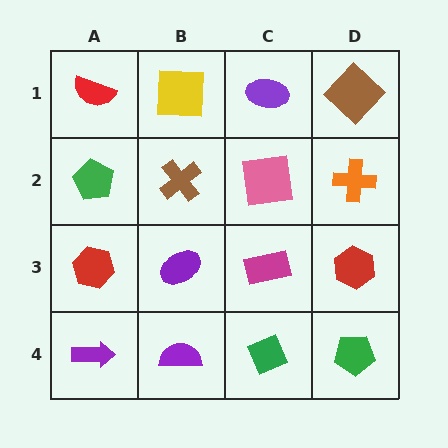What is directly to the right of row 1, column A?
A yellow square.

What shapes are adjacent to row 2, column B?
A yellow square (row 1, column B), a purple ellipse (row 3, column B), a green pentagon (row 2, column A), a pink square (row 2, column C).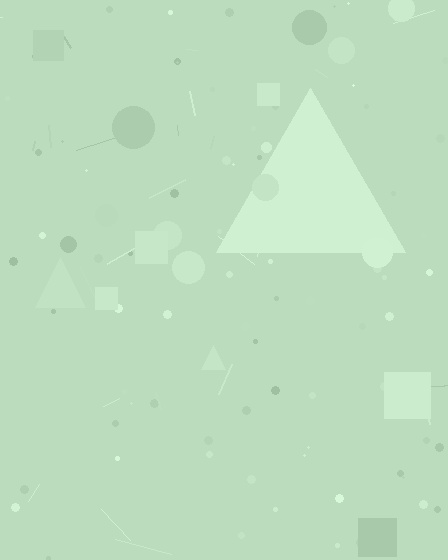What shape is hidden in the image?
A triangle is hidden in the image.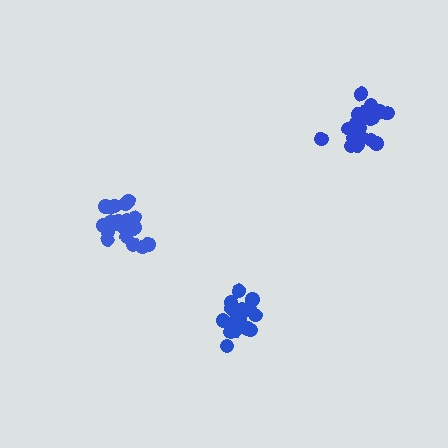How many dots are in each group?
Group 1: 17 dots, Group 2: 20 dots, Group 3: 19 dots (56 total).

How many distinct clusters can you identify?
There are 3 distinct clusters.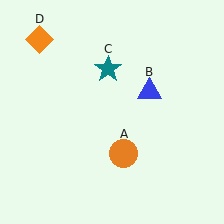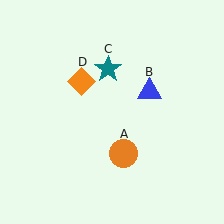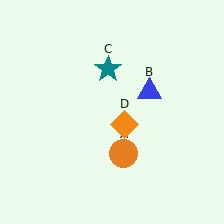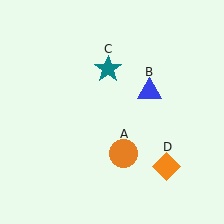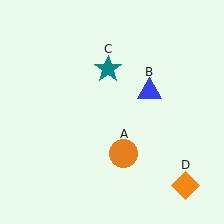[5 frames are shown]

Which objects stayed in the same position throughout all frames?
Orange circle (object A) and blue triangle (object B) and teal star (object C) remained stationary.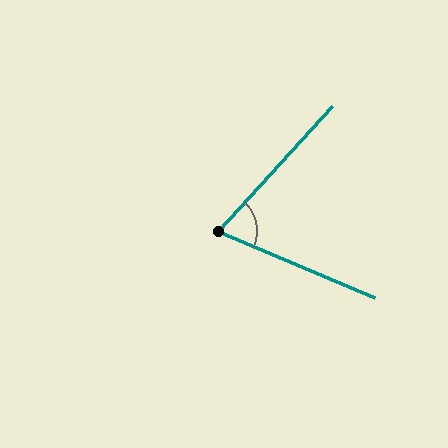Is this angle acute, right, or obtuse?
It is acute.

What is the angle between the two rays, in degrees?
Approximately 71 degrees.